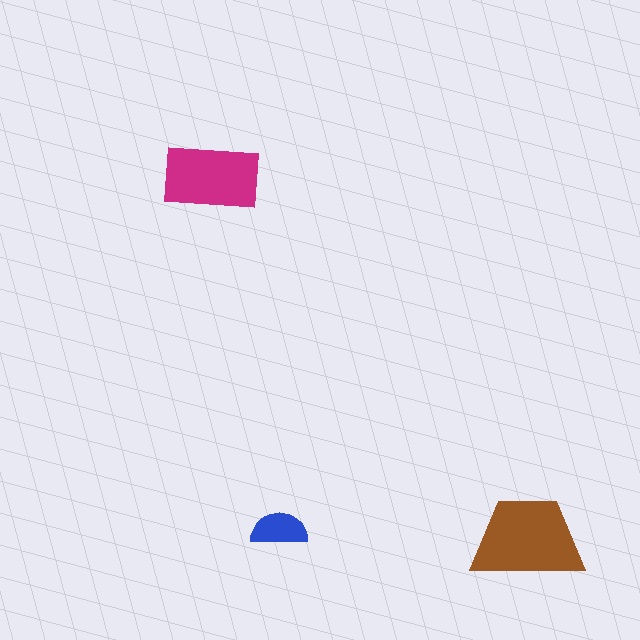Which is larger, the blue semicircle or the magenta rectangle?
The magenta rectangle.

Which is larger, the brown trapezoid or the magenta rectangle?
The brown trapezoid.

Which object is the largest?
The brown trapezoid.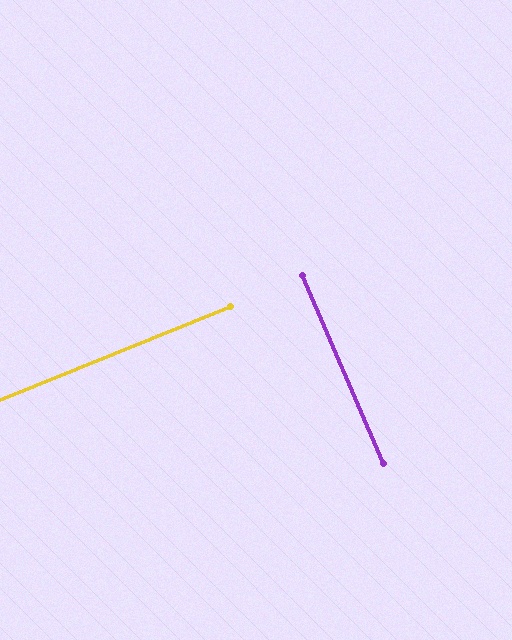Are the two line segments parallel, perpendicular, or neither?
Perpendicular — they meet at approximately 89°.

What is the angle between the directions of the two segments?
Approximately 89 degrees.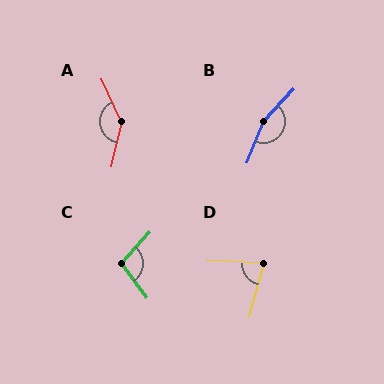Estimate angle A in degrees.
Approximately 142 degrees.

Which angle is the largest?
B, at approximately 159 degrees.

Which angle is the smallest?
D, at approximately 78 degrees.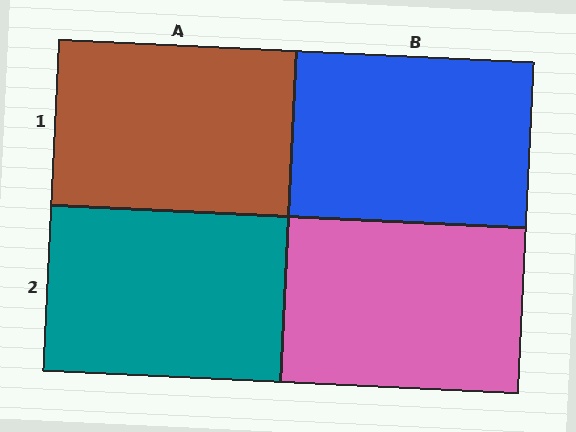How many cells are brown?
1 cell is brown.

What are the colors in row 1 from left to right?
Brown, blue.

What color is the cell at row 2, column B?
Pink.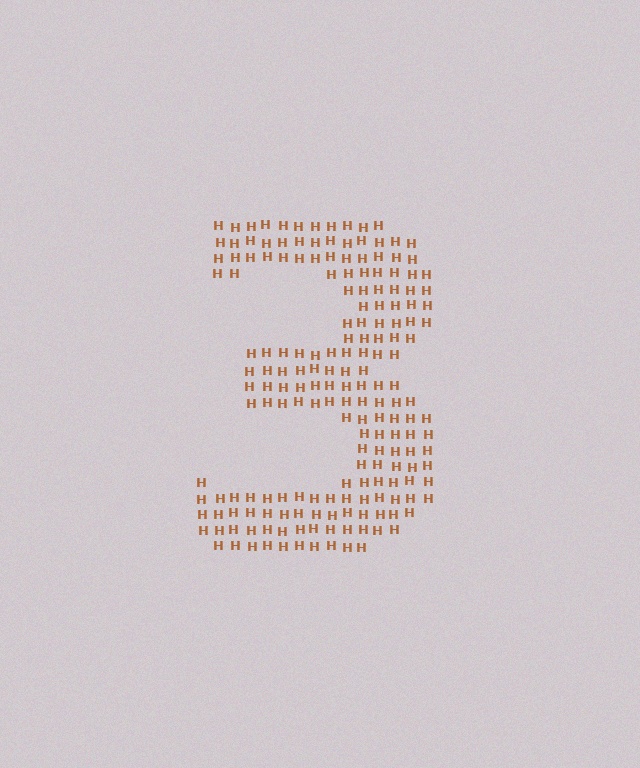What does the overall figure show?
The overall figure shows the digit 3.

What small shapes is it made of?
It is made of small letter H's.